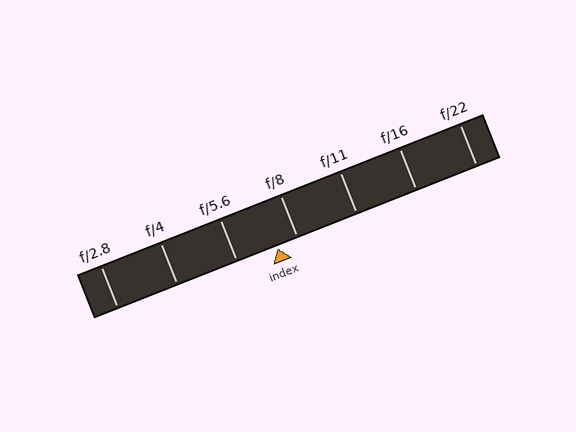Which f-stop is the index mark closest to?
The index mark is closest to f/8.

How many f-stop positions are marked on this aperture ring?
There are 7 f-stop positions marked.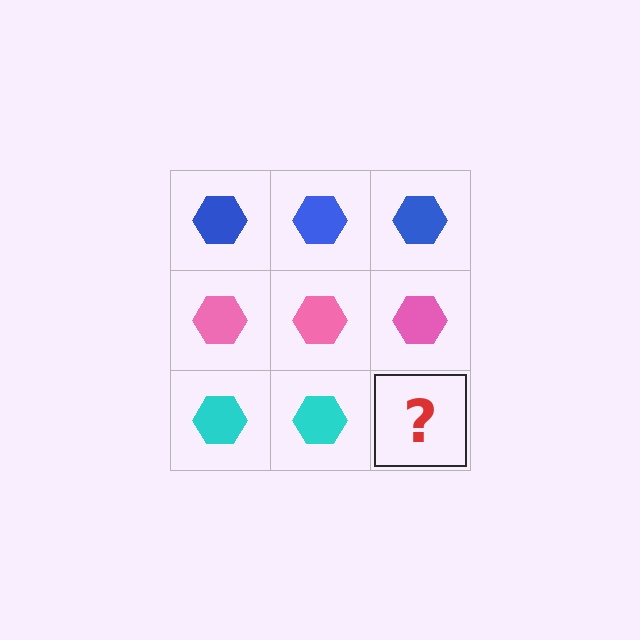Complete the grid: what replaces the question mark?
The question mark should be replaced with a cyan hexagon.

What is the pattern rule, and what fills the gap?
The rule is that each row has a consistent color. The gap should be filled with a cyan hexagon.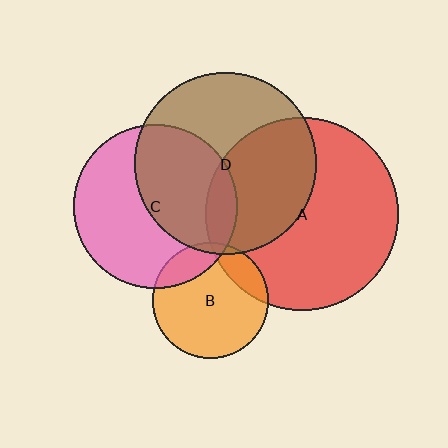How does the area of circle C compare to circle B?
Approximately 2.0 times.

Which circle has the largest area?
Circle A (red).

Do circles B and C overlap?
Yes.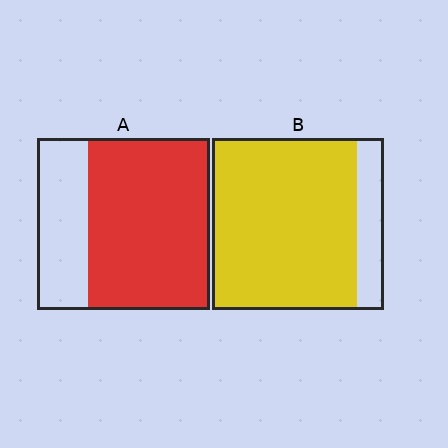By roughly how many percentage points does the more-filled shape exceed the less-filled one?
By roughly 15 percentage points (B over A).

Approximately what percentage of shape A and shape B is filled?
A is approximately 70% and B is approximately 85%.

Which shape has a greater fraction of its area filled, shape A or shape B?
Shape B.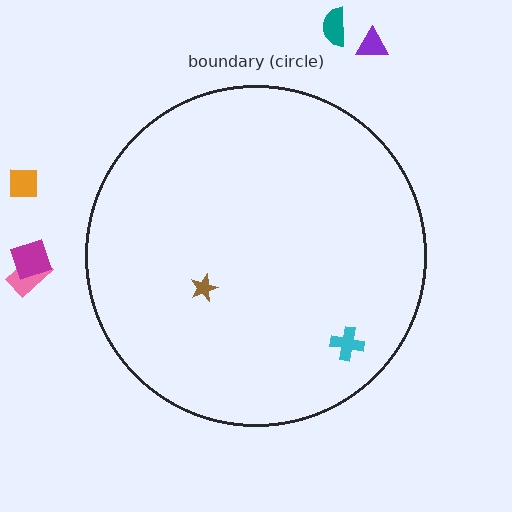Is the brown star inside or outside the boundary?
Inside.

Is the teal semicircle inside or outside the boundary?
Outside.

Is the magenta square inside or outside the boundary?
Outside.